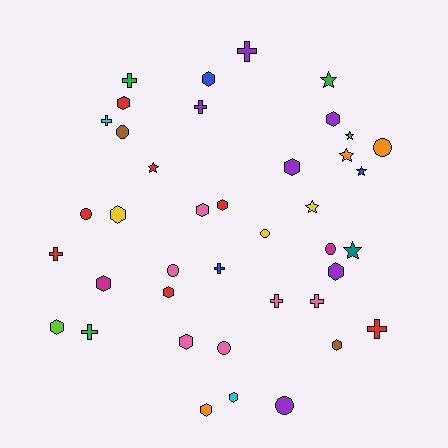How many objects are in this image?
There are 40 objects.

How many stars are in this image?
There are 7 stars.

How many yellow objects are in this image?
There are 3 yellow objects.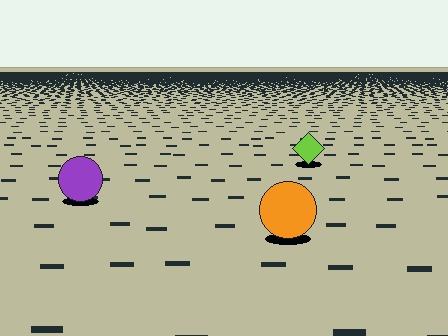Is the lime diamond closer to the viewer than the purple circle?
No. The purple circle is closer — you can tell from the texture gradient: the ground texture is coarser near it.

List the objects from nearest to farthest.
From nearest to farthest: the orange circle, the purple circle, the lime diamond.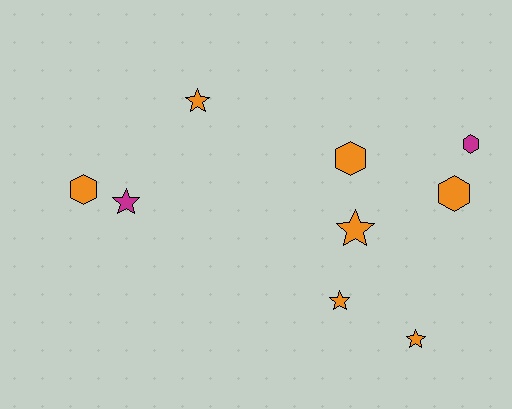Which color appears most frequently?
Orange, with 7 objects.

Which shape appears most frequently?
Star, with 5 objects.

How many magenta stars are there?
There is 1 magenta star.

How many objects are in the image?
There are 9 objects.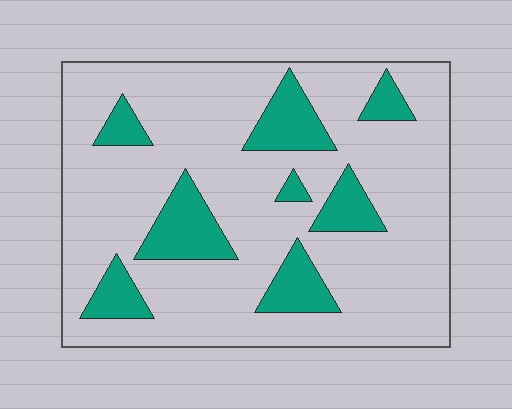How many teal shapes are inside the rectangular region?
8.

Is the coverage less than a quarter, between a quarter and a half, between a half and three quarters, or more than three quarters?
Less than a quarter.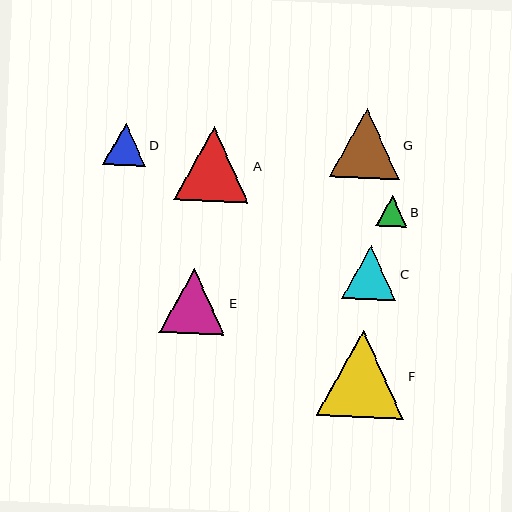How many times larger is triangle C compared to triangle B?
Triangle C is approximately 1.8 times the size of triangle B.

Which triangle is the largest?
Triangle F is the largest with a size of approximately 86 pixels.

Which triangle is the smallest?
Triangle B is the smallest with a size of approximately 31 pixels.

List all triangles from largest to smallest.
From largest to smallest: F, A, G, E, C, D, B.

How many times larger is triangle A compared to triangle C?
Triangle A is approximately 1.4 times the size of triangle C.